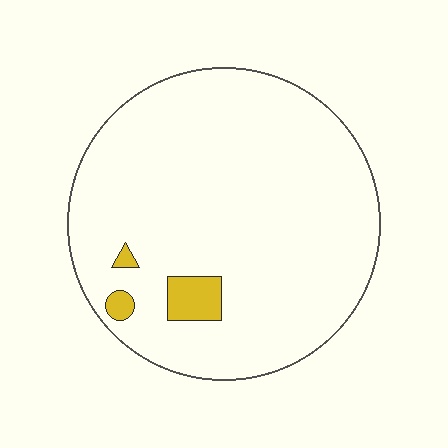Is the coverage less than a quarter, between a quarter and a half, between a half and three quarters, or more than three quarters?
Less than a quarter.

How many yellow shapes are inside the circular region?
3.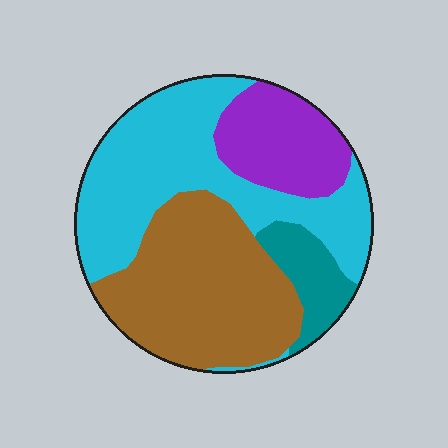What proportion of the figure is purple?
Purple takes up about one sixth (1/6) of the figure.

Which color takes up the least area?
Teal, at roughly 10%.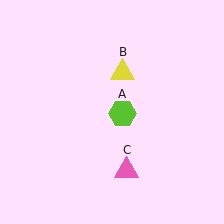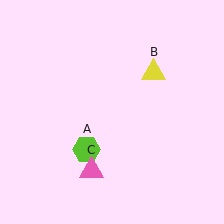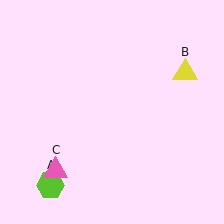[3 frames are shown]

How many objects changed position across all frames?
3 objects changed position: lime hexagon (object A), yellow triangle (object B), pink triangle (object C).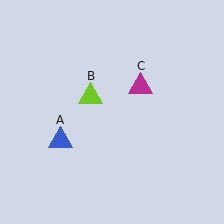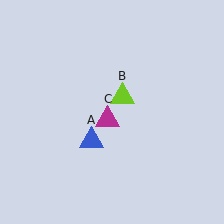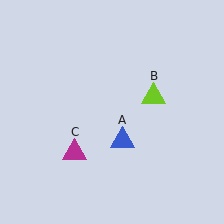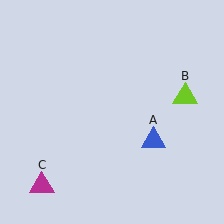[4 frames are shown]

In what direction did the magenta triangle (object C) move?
The magenta triangle (object C) moved down and to the left.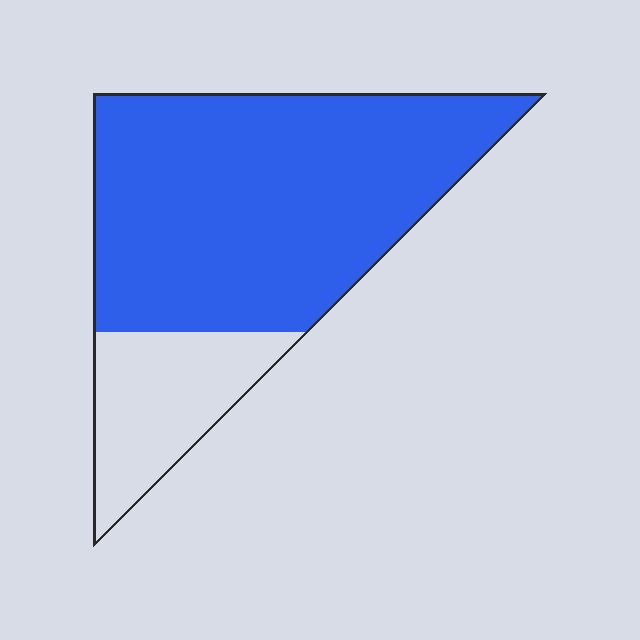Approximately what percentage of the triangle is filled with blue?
Approximately 80%.